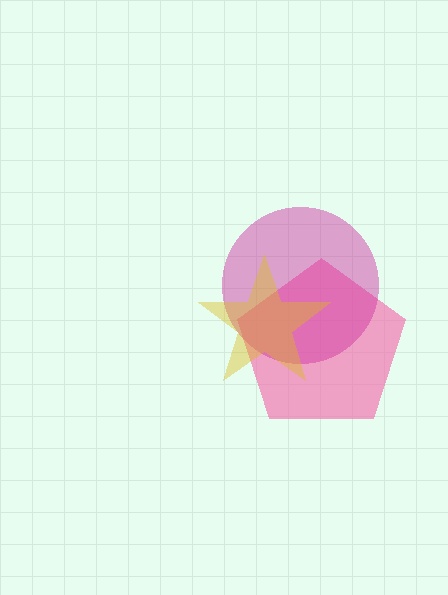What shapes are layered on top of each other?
The layered shapes are: a pink pentagon, a magenta circle, a yellow star.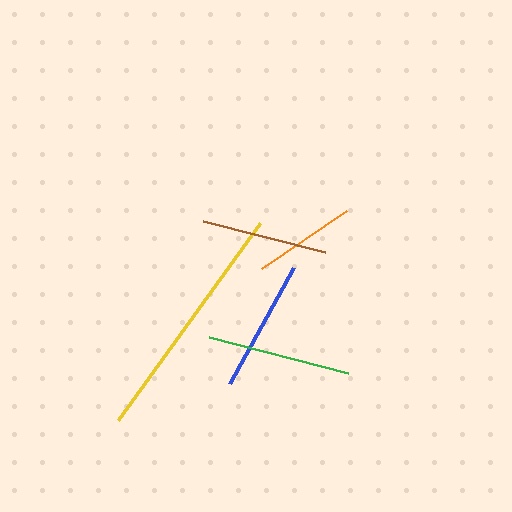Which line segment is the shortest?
The orange line is the shortest at approximately 103 pixels.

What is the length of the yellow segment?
The yellow segment is approximately 243 pixels long.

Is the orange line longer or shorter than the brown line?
The brown line is longer than the orange line.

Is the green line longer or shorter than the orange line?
The green line is longer than the orange line.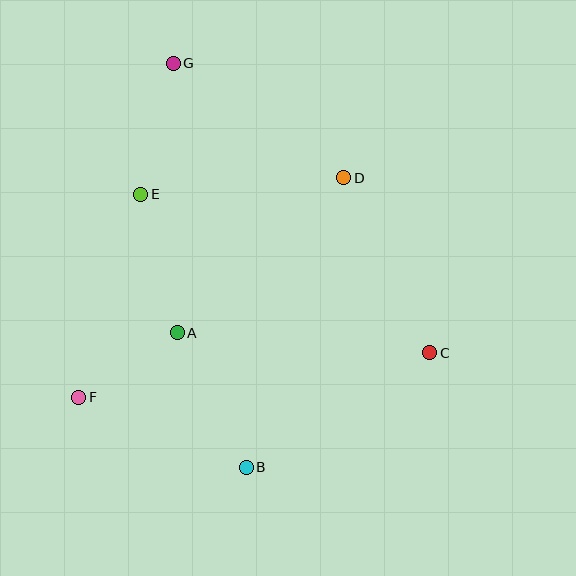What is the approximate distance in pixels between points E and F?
The distance between E and F is approximately 212 pixels.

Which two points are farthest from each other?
Points B and G are farthest from each other.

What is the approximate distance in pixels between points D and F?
The distance between D and F is approximately 344 pixels.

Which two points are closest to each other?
Points A and F are closest to each other.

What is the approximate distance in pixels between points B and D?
The distance between B and D is approximately 305 pixels.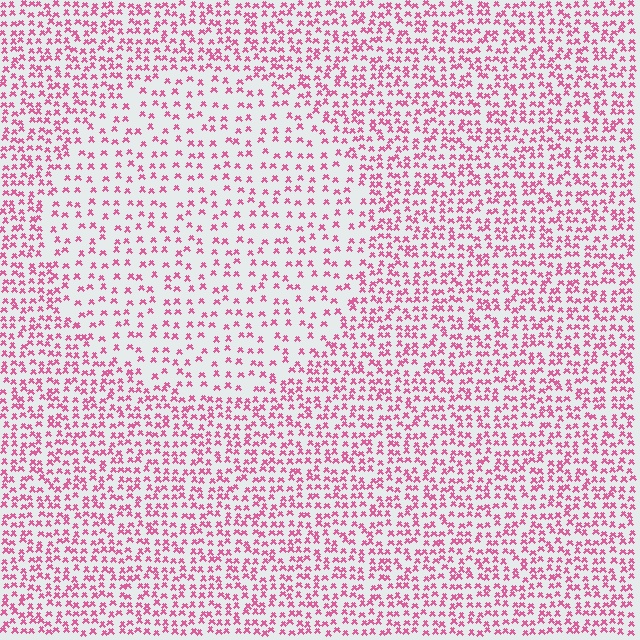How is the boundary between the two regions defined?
The boundary is defined by a change in element density (approximately 1.9x ratio). All elements are the same color, size, and shape.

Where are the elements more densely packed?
The elements are more densely packed outside the circle boundary.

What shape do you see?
I see a circle.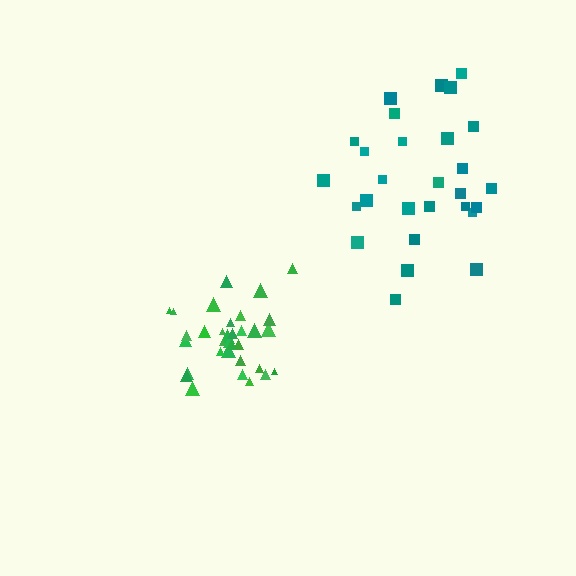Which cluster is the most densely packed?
Green.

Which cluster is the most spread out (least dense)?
Teal.